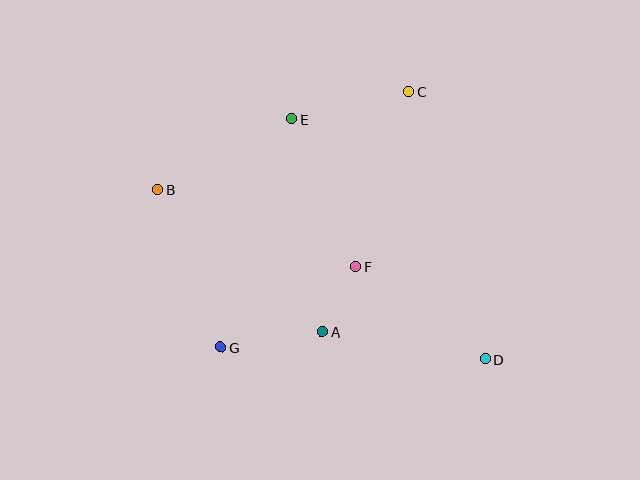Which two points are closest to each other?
Points A and F are closest to each other.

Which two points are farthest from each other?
Points B and D are farthest from each other.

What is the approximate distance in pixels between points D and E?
The distance between D and E is approximately 308 pixels.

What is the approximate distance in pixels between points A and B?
The distance between A and B is approximately 217 pixels.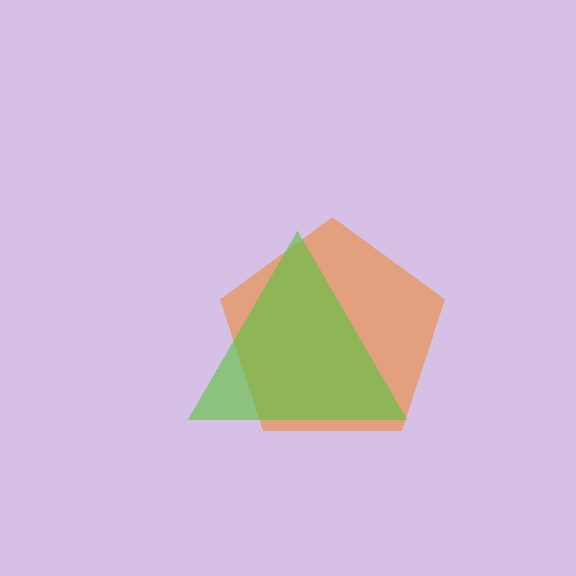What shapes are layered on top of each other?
The layered shapes are: an orange pentagon, a lime triangle.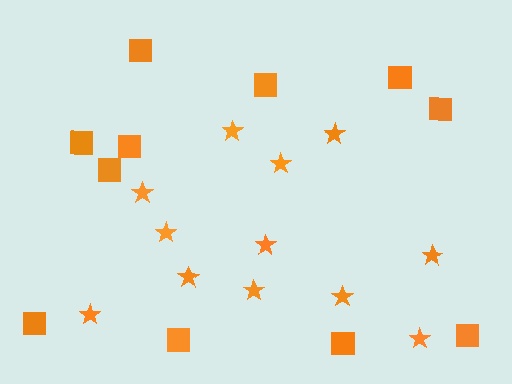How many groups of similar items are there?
There are 2 groups: one group of stars (12) and one group of squares (11).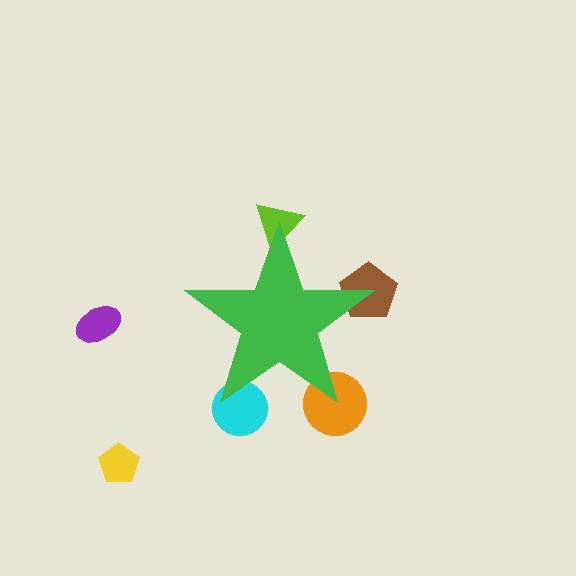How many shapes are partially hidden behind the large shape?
4 shapes are partially hidden.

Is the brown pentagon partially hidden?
Yes, the brown pentagon is partially hidden behind the green star.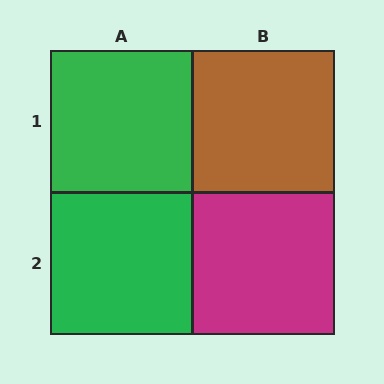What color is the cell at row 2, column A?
Green.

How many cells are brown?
1 cell is brown.